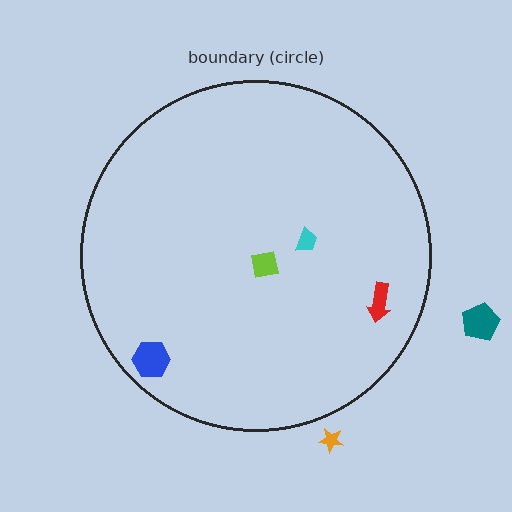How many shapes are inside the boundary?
4 inside, 2 outside.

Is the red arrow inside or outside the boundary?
Inside.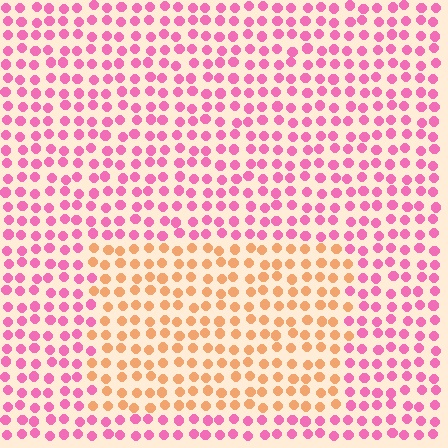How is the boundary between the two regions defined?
The boundary is defined purely by a slight shift in hue (about 58 degrees). Spacing, size, and orientation are identical on both sides.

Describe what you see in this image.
The image is filled with small pink elements in a uniform arrangement. A rectangle-shaped region is visible where the elements are tinted to a slightly different hue, forming a subtle color boundary.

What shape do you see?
I see a rectangle.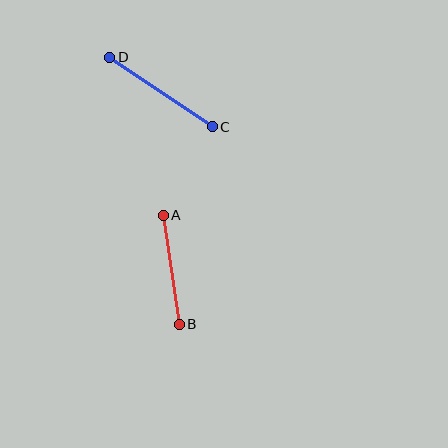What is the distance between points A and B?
The distance is approximately 110 pixels.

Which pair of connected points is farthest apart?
Points C and D are farthest apart.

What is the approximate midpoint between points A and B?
The midpoint is at approximately (171, 270) pixels.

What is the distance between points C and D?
The distance is approximately 124 pixels.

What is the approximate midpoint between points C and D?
The midpoint is at approximately (161, 92) pixels.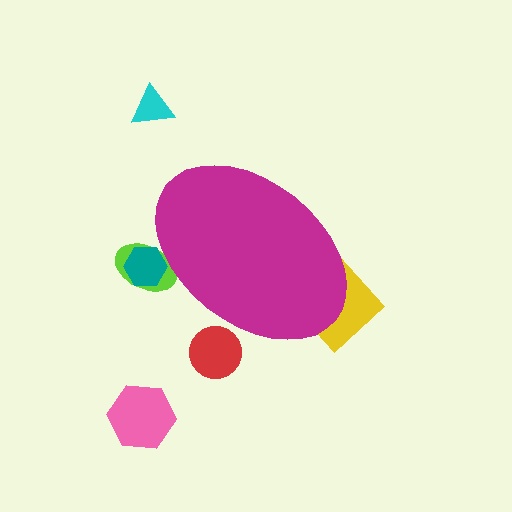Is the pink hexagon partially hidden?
No, the pink hexagon is fully visible.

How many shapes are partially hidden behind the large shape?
4 shapes are partially hidden.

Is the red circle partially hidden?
Yes, the red circle is partially hidden behind the magenta ellipse.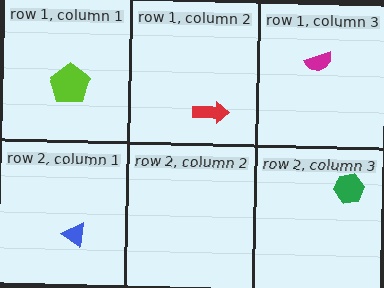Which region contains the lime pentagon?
The row 1, column 1 region.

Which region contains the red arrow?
The row 1, column 2 region.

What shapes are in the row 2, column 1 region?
The blue triangle.